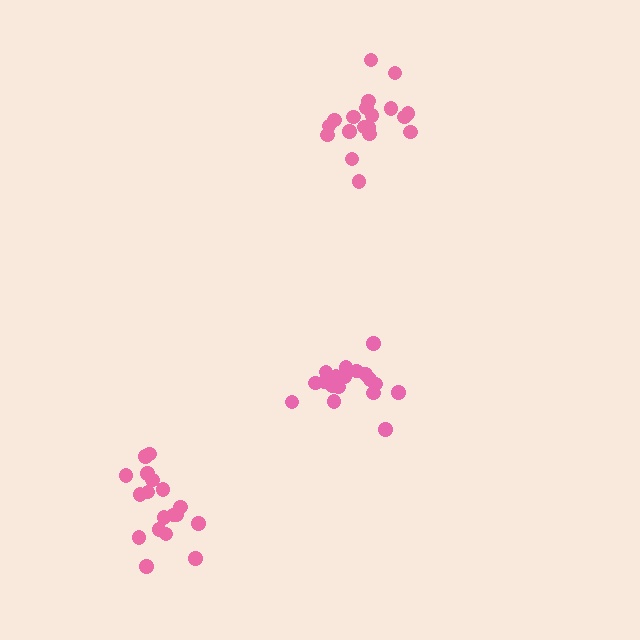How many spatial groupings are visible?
There are 3 spatial groupings.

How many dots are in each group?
Group 1: 20 dots, Group 2: 19 dots, Group 3: 18 dots (57 total).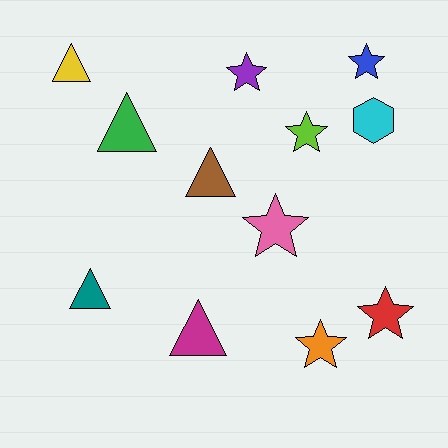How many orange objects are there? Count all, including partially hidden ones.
There is 1 orange object.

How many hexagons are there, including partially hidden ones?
There is 1 hexagon.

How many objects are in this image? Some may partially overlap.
There are 12 objects.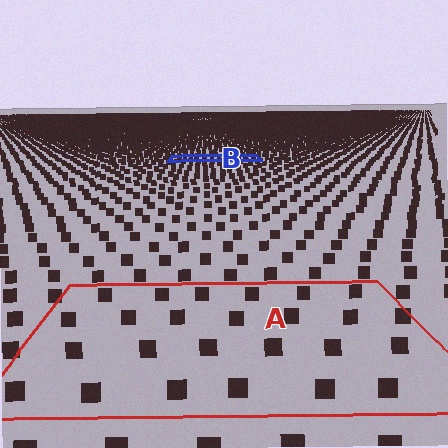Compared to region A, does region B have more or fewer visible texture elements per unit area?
Region B has more texture elements per unit area — they are packed more densely because it is farther away.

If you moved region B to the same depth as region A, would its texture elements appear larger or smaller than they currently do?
They would appear larger. At a closer depth, the same texture elements are projected at a bigger on-screen size.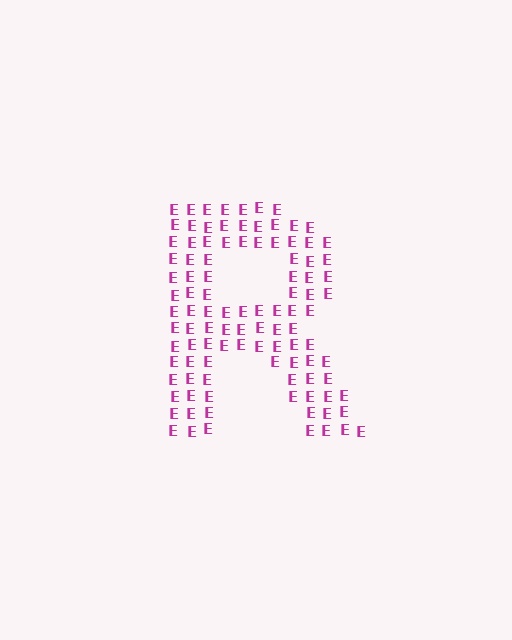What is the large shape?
The large shape is the letter R.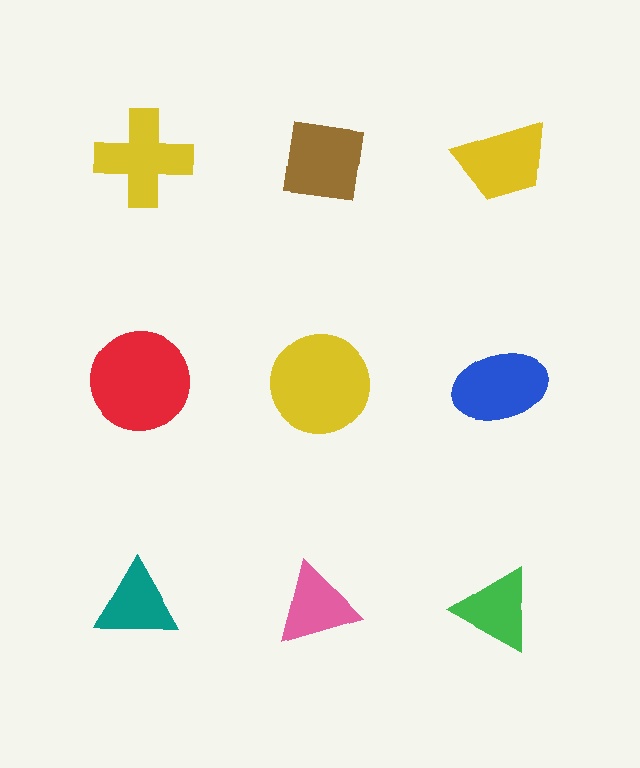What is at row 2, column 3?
A blue ellipse.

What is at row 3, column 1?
A teal triangle.